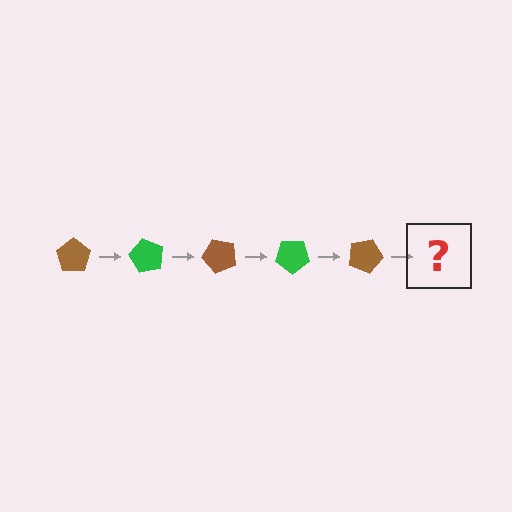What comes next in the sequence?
The next element should be a green pentagon, rotated 300 degrees from the start.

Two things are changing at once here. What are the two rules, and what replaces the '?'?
The two rules are that it rotates 60 degrees each step and the color cycles through brown and green. The '?' should be a green pentagon, rotated 300 degrees from the start.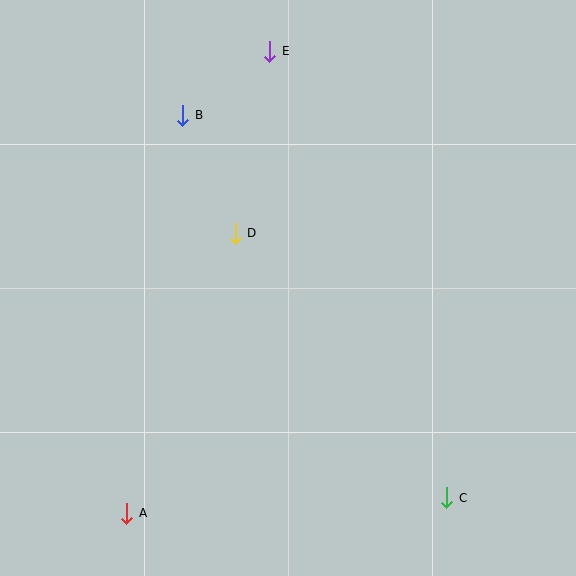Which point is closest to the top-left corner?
Point B is closest to the top-left corner.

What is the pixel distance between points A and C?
The distance between A and C is 321 pixels.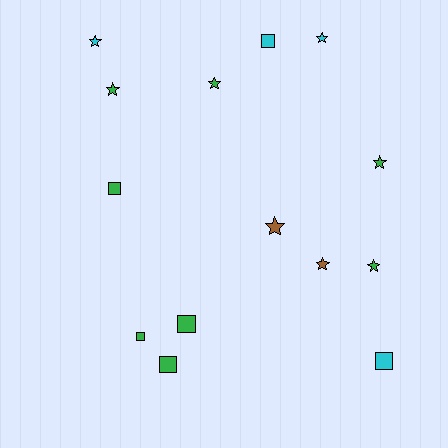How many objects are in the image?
There are 14 objects.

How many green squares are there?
There are 4 green squares.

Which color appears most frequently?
Green, with 8 objects.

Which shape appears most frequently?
Star, with 8 objects.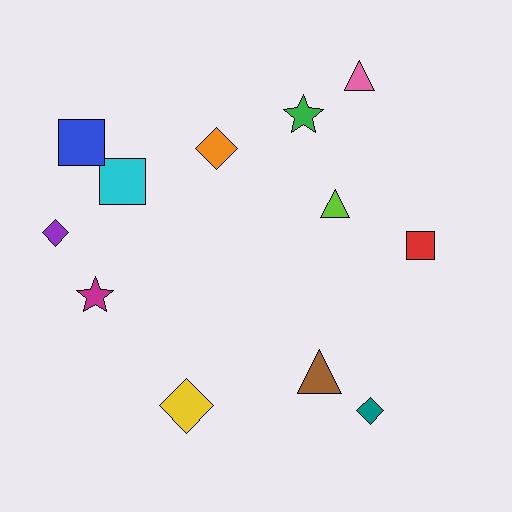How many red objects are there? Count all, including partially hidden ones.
There is 1 red object.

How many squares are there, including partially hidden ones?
There are 3 squares.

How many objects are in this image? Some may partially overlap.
There are 12 objects.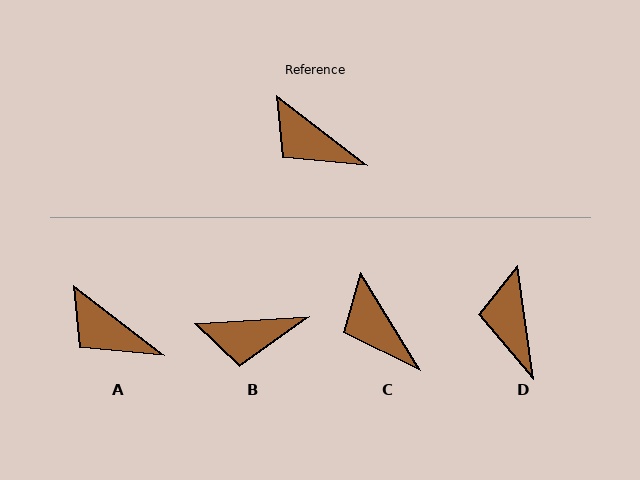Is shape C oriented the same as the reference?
No, it is off by about 21 degrees.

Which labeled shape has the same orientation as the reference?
A.